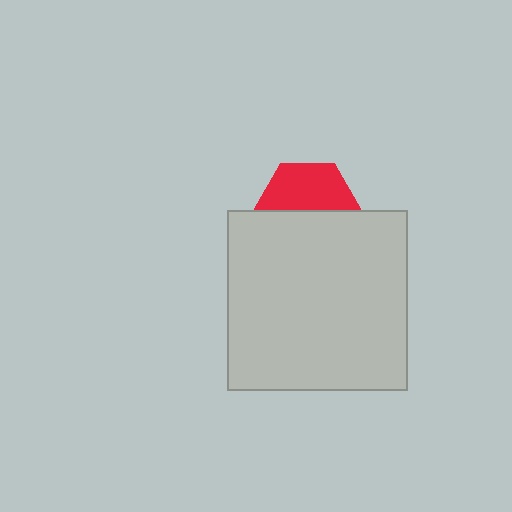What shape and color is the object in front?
The object in front is a light gray square.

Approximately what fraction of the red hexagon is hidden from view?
Roughly 51% of the red hexagon is hidden behind the light gray square.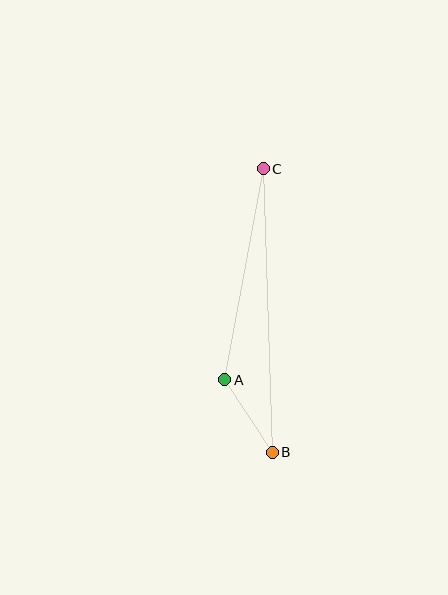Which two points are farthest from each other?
Points B and C are farthest from each other.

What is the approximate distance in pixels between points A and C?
The distance between A and C is approximately 214 pixels.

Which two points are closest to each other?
Points A and B are closest to each other.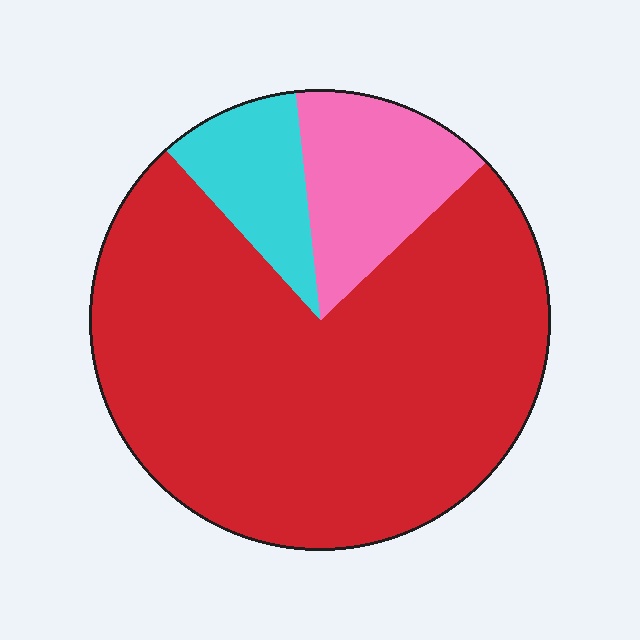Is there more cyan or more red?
Red.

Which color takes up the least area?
Cyan, at roughly 10%.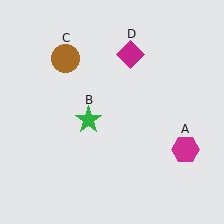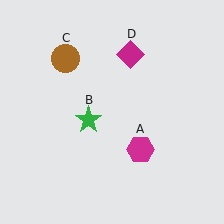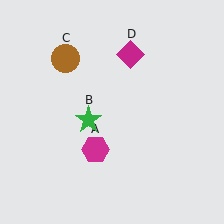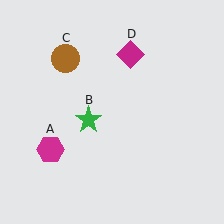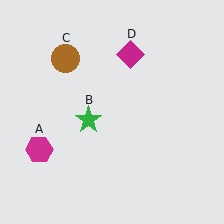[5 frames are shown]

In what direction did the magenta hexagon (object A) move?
The magenta hexagon (object A) moved left.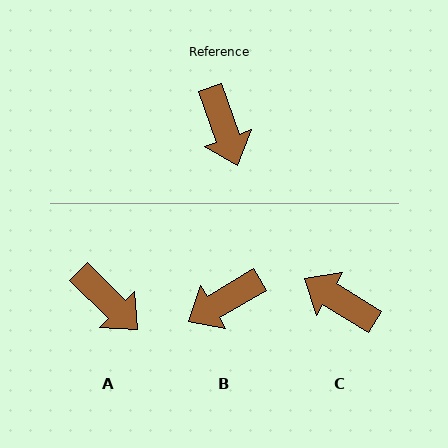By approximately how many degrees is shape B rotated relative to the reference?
Approximately 79 degrees clockwise.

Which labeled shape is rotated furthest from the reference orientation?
C, about 141 degrees away.